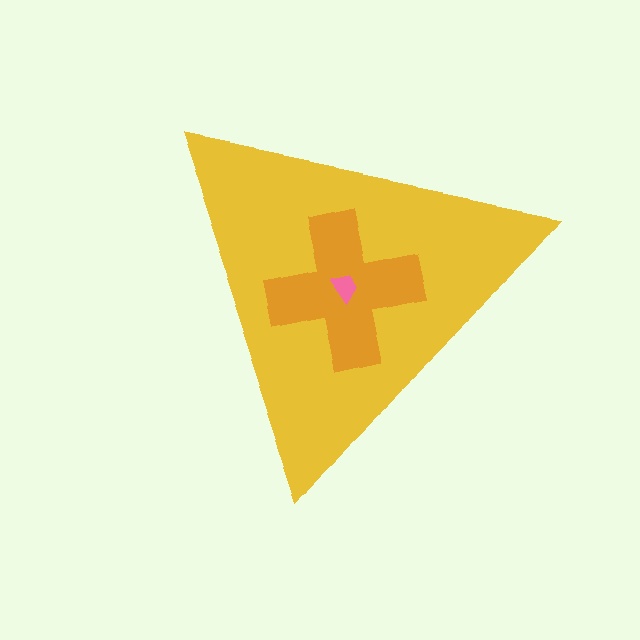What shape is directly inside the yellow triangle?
The orange cross.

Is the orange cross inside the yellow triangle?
Yes.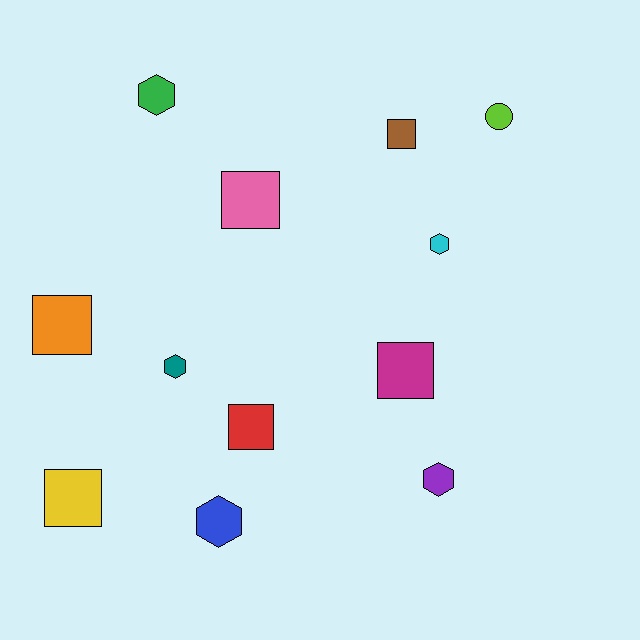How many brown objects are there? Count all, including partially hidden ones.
There is 1 brown object.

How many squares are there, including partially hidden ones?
There are 6 squares.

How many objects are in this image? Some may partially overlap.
There are 12 objects.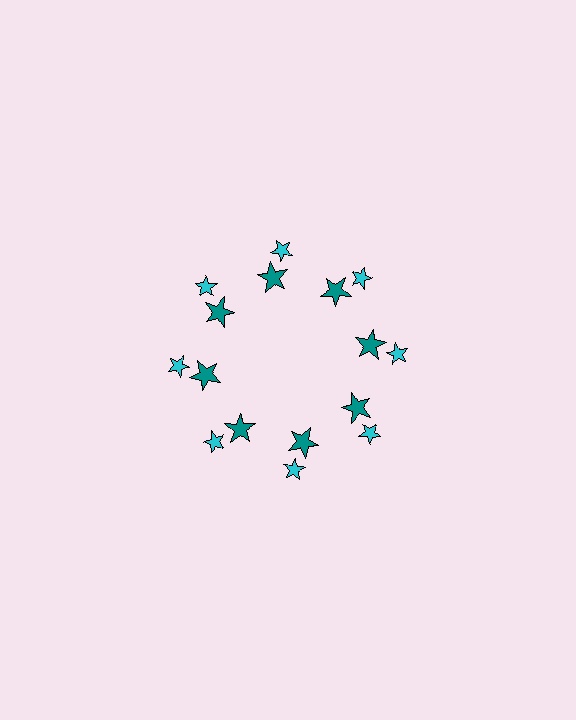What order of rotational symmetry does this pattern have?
This pattern has 8-fold rotational symmetry.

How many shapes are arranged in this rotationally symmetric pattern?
There are 16 shapes, arranged in 8 groups of 2.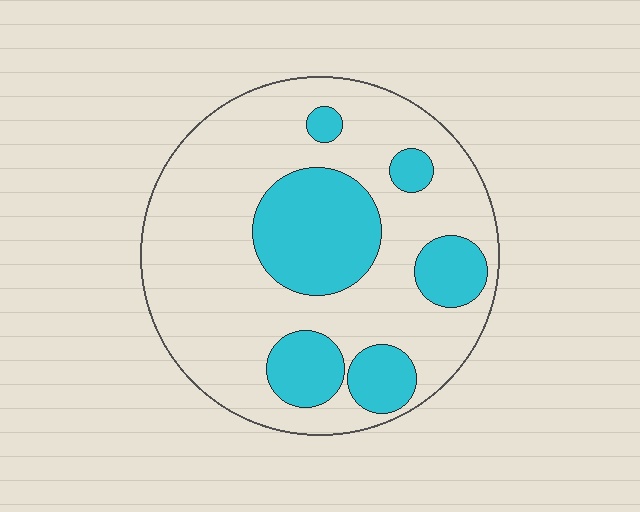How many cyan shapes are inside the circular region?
6.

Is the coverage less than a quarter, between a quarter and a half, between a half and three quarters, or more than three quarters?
Between a quarter and a half.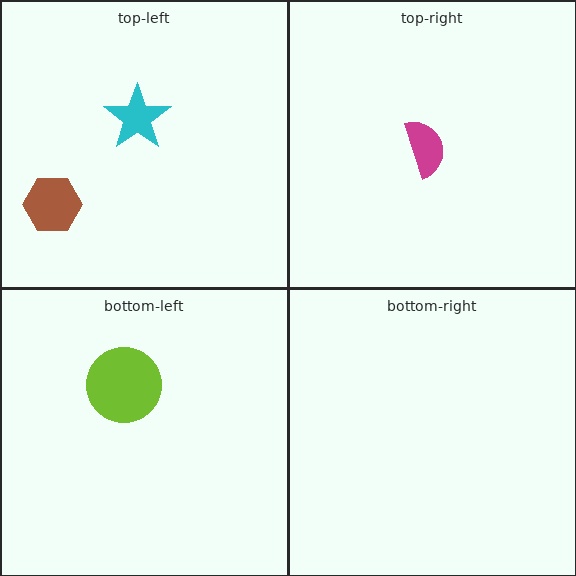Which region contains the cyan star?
The top-left region.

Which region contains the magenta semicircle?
The top-right region.